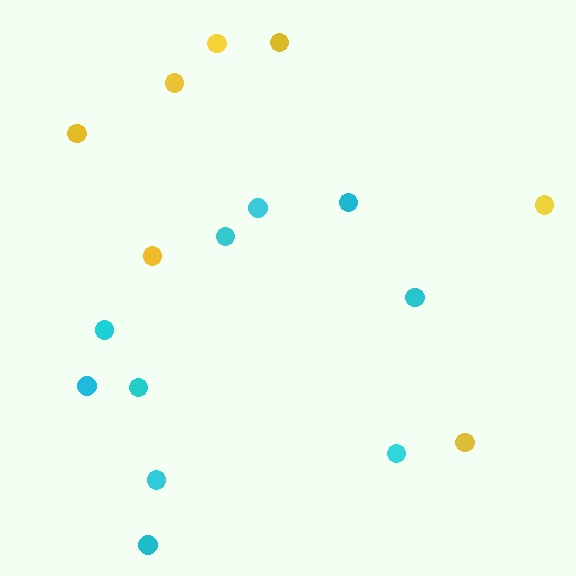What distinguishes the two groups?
There are 2 groups: one group of cyan circles (10) and one group of yellow circles (7).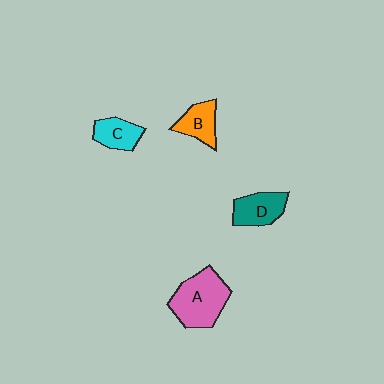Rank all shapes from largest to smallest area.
From largest to smallest: A (pink), D (teal), B (orange), C (cyan).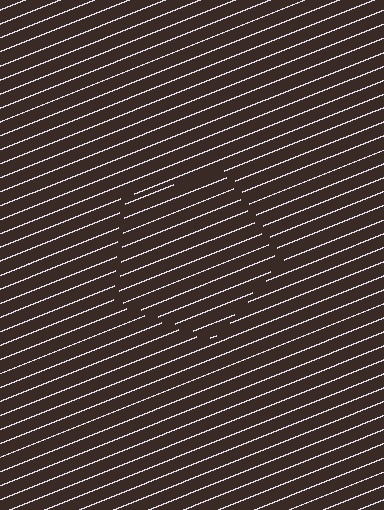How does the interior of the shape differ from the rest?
The interior of the shape contains the same grating, shifted by half a period — the contour is defined by the phase discontinuity where line-ends from the inner and outer gratings abut.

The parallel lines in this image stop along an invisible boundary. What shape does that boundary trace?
An illusory pentagon. The interior of the shape contains the same grating, shifted by half a period — the contour is defined by the phase discontinuity where line-ends from the inner and outer gratings abut.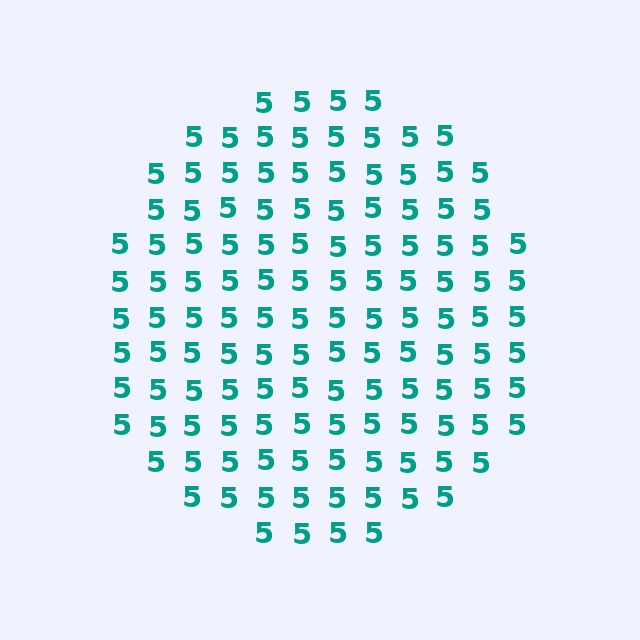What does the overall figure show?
The overall figure shows a circle.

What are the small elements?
The small elements are digit 5's.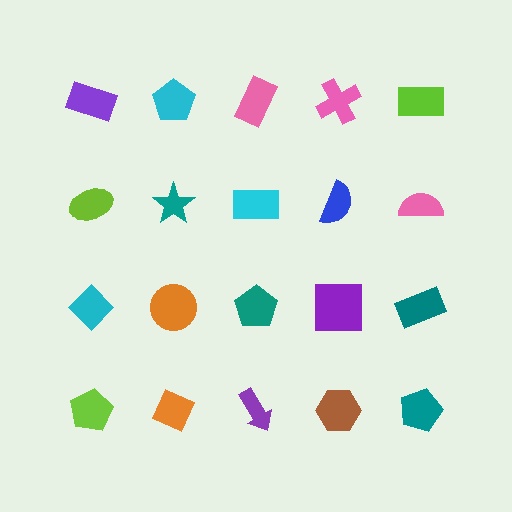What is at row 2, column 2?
A teal star.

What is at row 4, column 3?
A purple arrow.